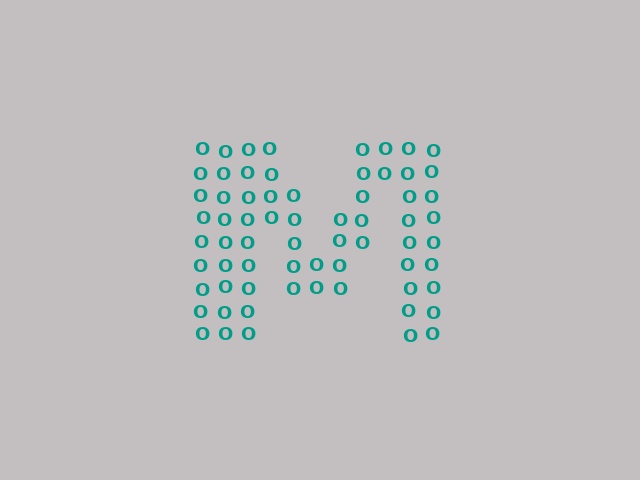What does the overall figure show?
The overall figure shows the letter M.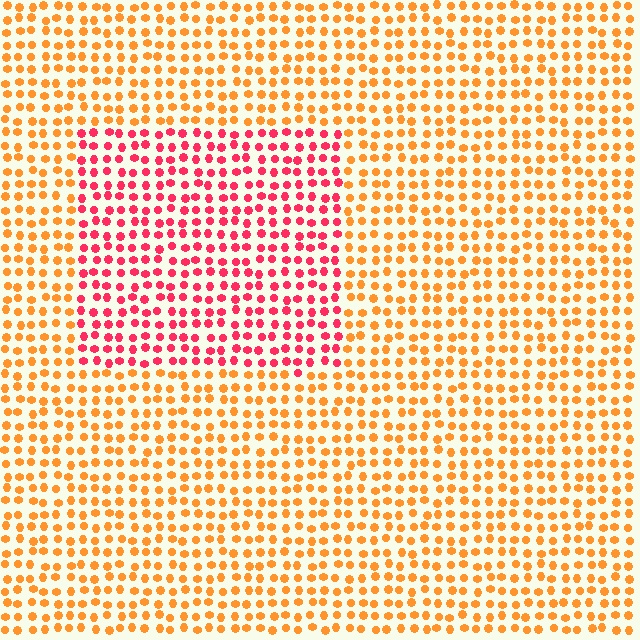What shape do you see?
I see a rectangle.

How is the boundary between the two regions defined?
The boundary is defined purely by a slight shift in hue (about 45 degrees). Spacing, size, and orientation are identical on both sides.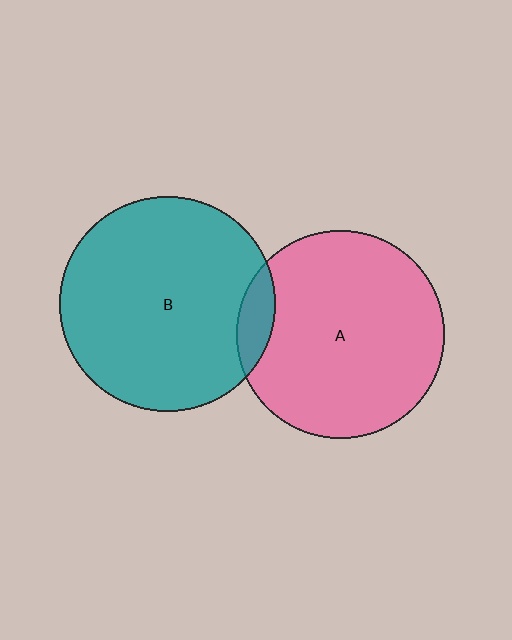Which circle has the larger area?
Circle B (teal).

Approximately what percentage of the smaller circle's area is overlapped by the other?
Approximately 10%.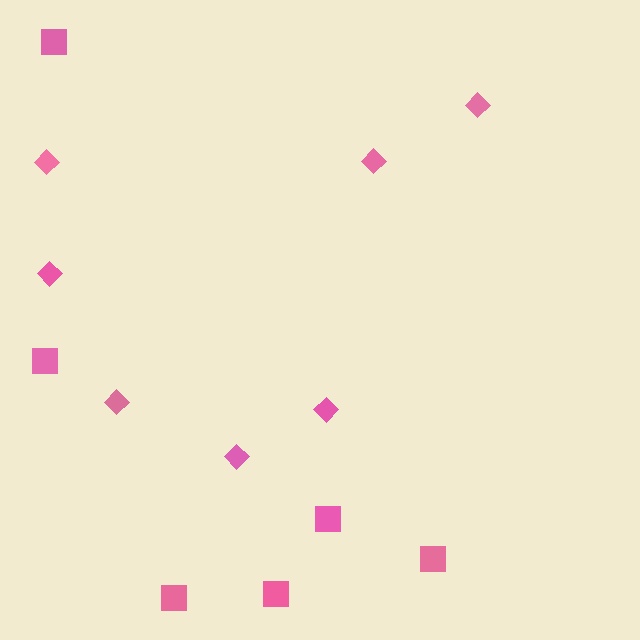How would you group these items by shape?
There are 2 groups: one group of diamonds (7) and one group of squares (6).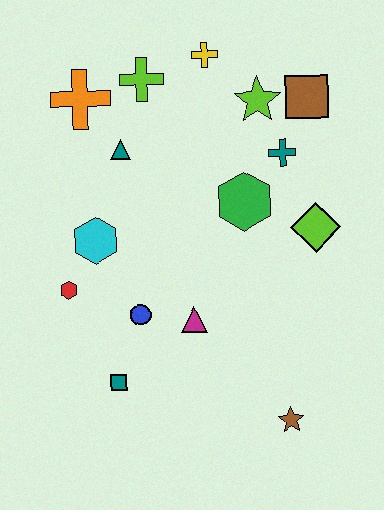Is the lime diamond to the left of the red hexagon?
No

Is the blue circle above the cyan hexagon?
No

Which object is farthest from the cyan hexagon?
The brown star is farthest from the cyan hexagon.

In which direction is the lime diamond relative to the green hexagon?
The lime diamond is to the right of the green hexagon.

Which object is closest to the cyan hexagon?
The red hexagon is closest to the cyan hexagon.